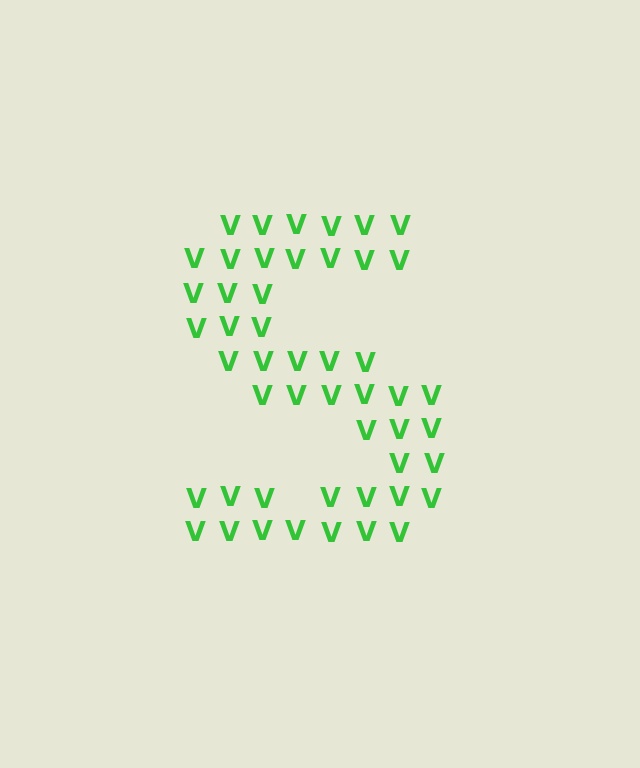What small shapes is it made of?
It is made of small letter V's.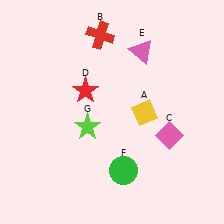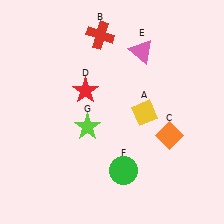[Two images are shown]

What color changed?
The diamond (C) changed from pink in Image 1 to orange in Image 2.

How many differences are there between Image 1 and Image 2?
There is 1 difference between the two images.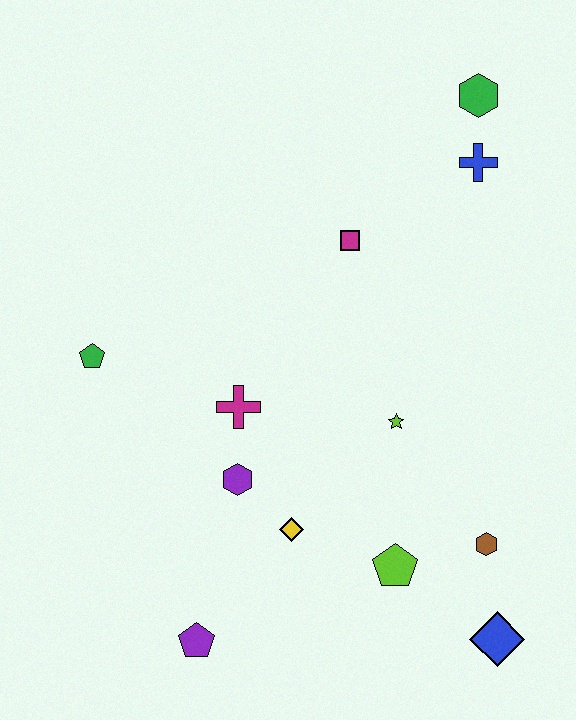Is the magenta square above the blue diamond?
Yes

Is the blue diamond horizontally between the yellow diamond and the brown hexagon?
No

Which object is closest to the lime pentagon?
The brown hexagon is closest to the lime pentagon.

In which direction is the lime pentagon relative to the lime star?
The lime pentagon is below the lime star.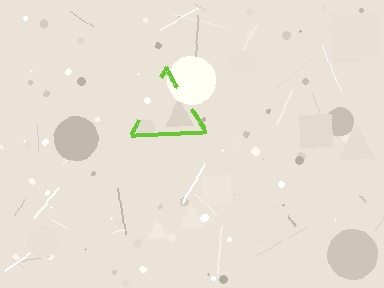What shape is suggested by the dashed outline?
The dashed outline suggests a triangle.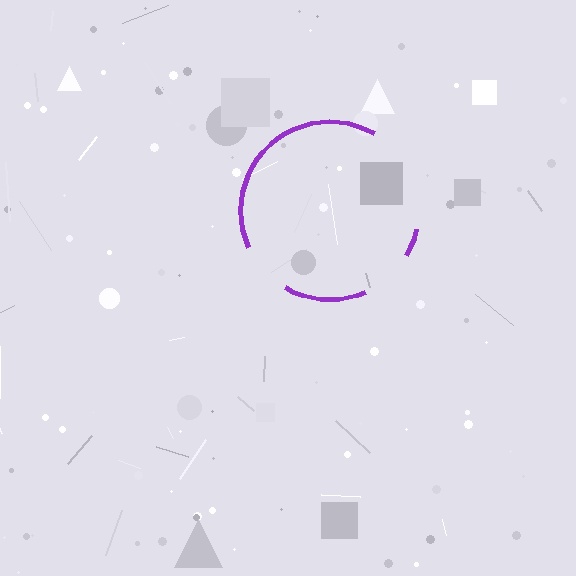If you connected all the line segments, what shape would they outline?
They would outline a circle.